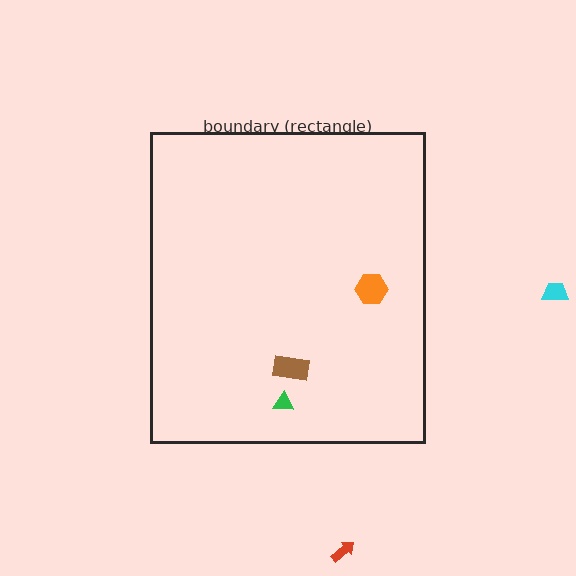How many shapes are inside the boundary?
3 inside, 2 outside.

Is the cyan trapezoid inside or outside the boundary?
Outside.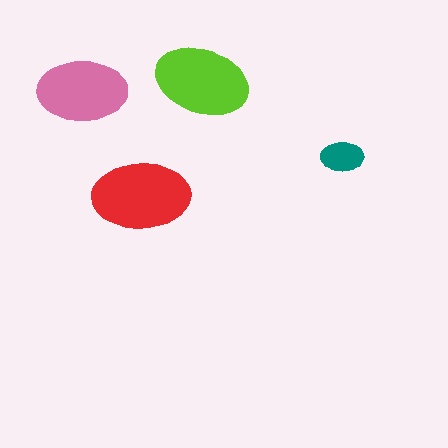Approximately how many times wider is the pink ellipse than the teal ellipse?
About 2 times wider.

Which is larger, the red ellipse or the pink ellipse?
The red one.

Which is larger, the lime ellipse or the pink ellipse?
The lime one.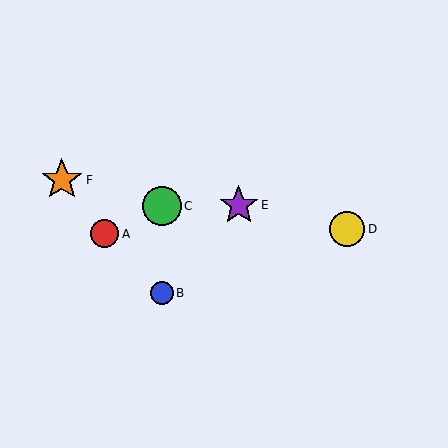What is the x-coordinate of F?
Object F is at x≈62.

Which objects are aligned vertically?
Objects B, C are aligned vertically.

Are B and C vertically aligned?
Yes, both are at x≈162.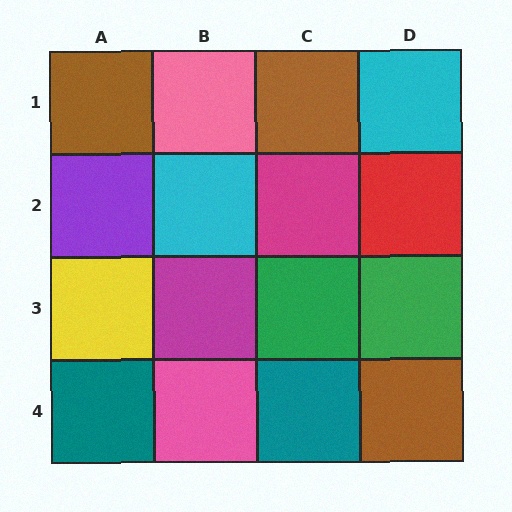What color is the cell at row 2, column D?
Red.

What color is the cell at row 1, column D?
Cyan.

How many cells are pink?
2 cells are pink.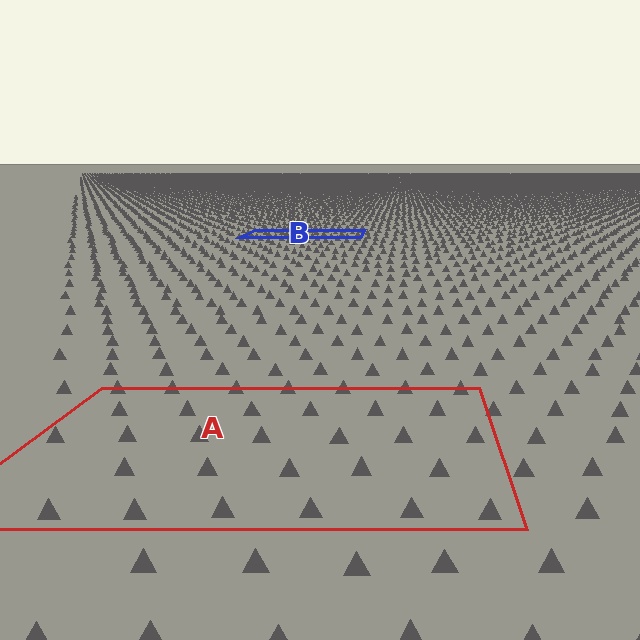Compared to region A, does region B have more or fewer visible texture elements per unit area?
Region B has more texture elements per unit area — they are packed more densely because it is farther away.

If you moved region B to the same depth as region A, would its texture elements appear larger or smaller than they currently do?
They would appear larger. At a closer depth, the same texture elements are projected at a bigger on-screen size.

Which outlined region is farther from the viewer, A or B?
Region B is farther from the viewer — the texture elements inside it appear smaller and more densely packed.